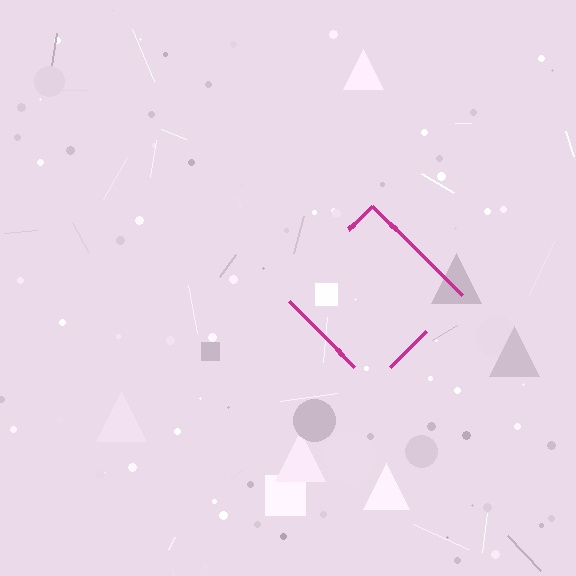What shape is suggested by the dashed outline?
The dashed outline suggests a diamond.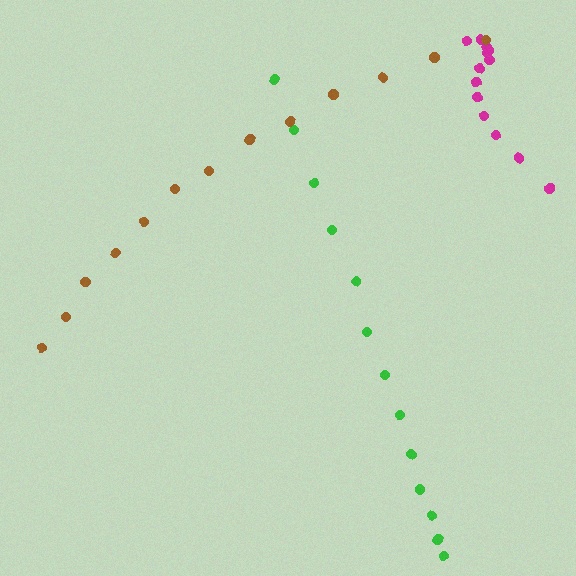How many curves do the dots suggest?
There are 3 distinct paths.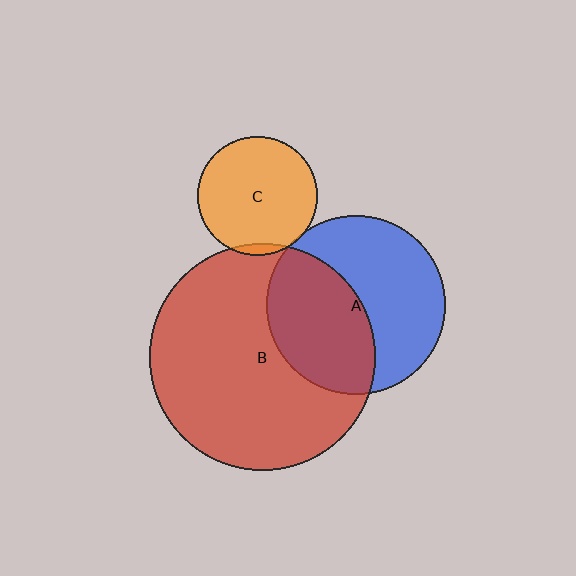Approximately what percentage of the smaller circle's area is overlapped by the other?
Approximately 45%.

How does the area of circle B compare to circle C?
Approximately 3.6 times.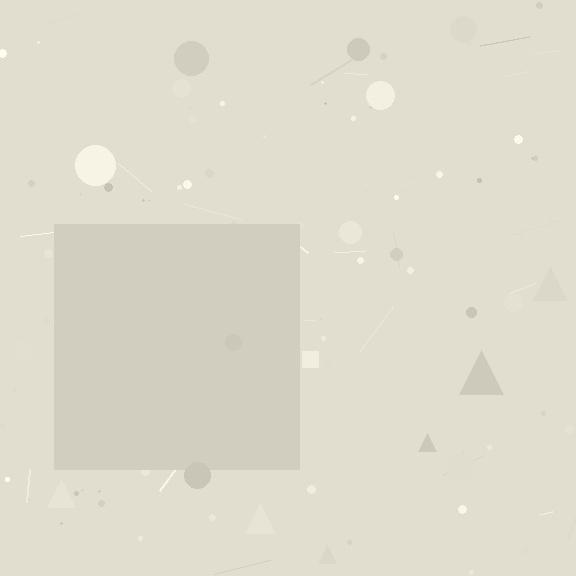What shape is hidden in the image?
A square is hidden in the image.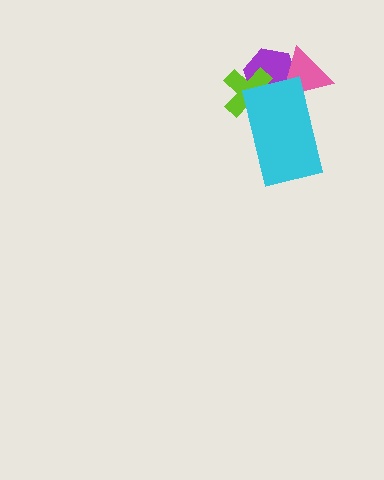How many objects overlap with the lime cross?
2 objects overlap with the lime cross.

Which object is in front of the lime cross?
The cyan rectangle is in front of the lime cross.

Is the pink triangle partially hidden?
Yes, it is partially covered by another shape.